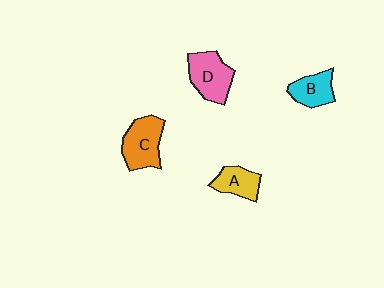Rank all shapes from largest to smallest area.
From largest to smallest: C (orange), D (pink), B (cyan), A (yellow).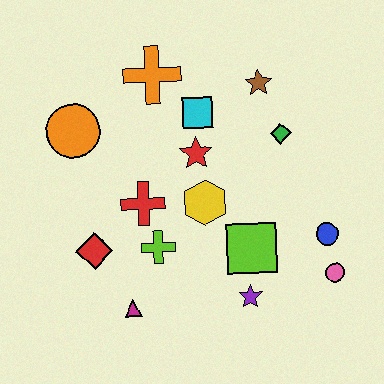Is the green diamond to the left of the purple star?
No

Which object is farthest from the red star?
The pink circle is farthest from the red star.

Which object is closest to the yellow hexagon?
The red star is closest to the yellow hexagon.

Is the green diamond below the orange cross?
Yes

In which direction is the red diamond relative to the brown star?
The red diamond is to the left of the brown star.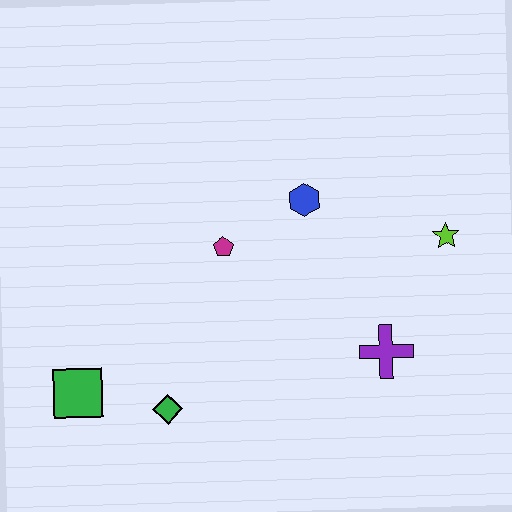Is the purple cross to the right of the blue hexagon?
Yes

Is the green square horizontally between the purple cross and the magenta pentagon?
No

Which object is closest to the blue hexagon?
The magenta pentagon is closest to the blue hexagon.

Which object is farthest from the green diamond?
The lime star is farthest from the green diamond.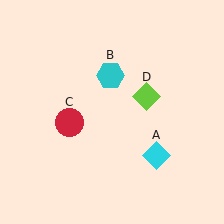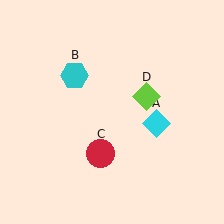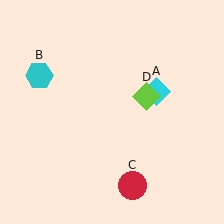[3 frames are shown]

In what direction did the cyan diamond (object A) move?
The cyan diamond (object A) moved up.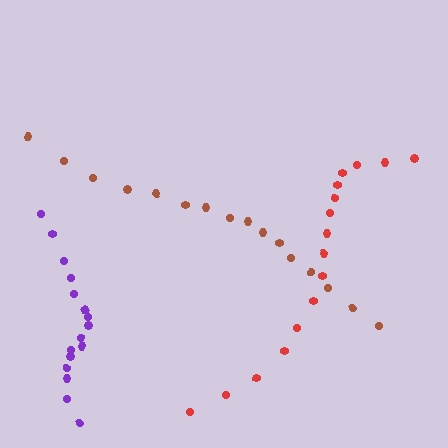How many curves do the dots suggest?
There are 3 distinct paths.